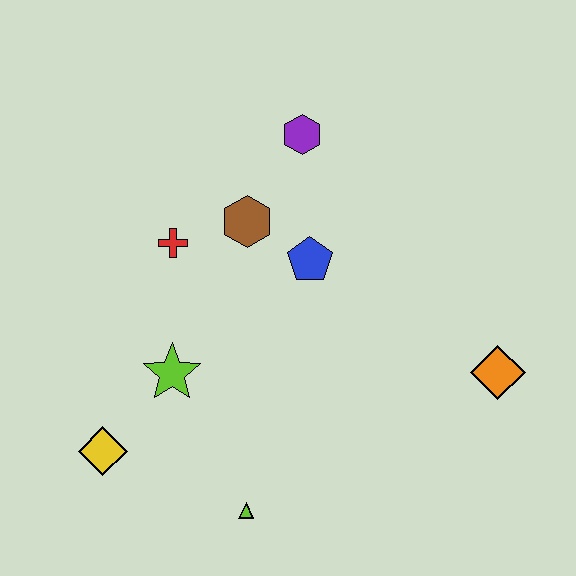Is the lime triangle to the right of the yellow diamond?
Yes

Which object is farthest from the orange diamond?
The yellow diamond is farthest from the orange diamond.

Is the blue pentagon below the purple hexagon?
Yes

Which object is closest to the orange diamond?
The blue pentagon is closest to the orange diamond.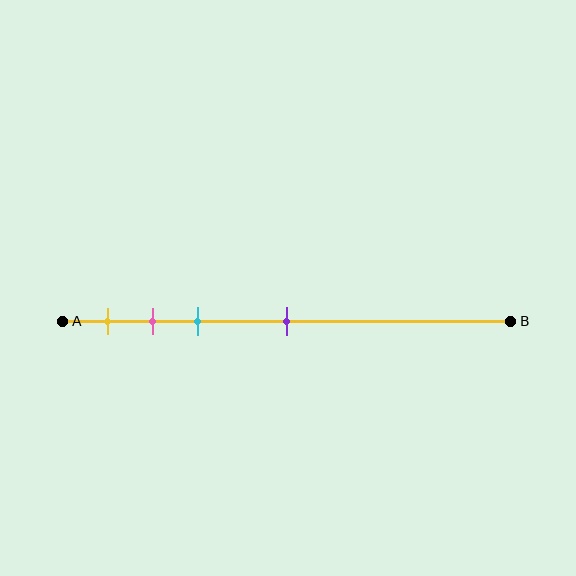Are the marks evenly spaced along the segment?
No, the marks are not evenly spaced.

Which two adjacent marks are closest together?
The pink and cyan marks are the closest adjacent pair.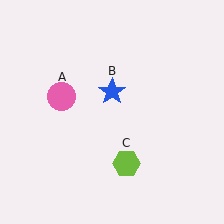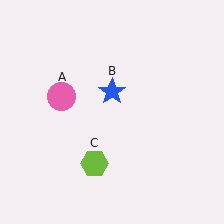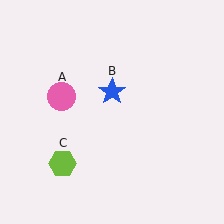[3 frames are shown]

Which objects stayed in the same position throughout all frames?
Pink circle (object A) and blue star (object B) remained stationary.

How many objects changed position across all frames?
1 object changed position: lime hexagon (object C).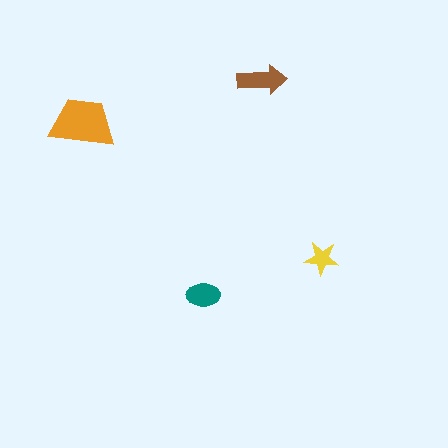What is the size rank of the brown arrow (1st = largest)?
2nd.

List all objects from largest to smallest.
The orange trapezoid, the brown arrow, the teal ellipse, the yellow star.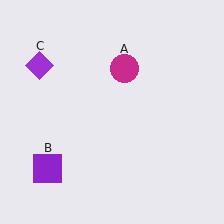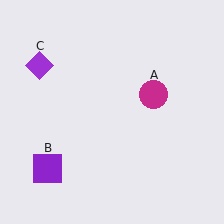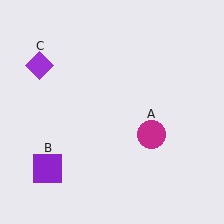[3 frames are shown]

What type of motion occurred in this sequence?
The magenta circle (object A) rotated clockwise around the center of the scene.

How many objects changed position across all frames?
1 object changed position: magenta circle (object A).